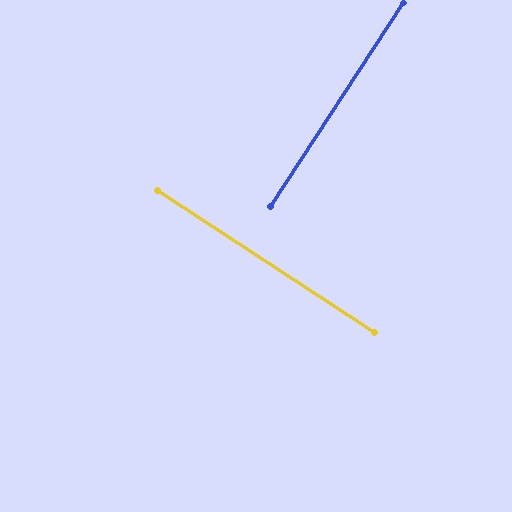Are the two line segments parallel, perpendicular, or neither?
Perpendicular — they meet at approximately 90°.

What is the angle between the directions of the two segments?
Approximately 90 degrees.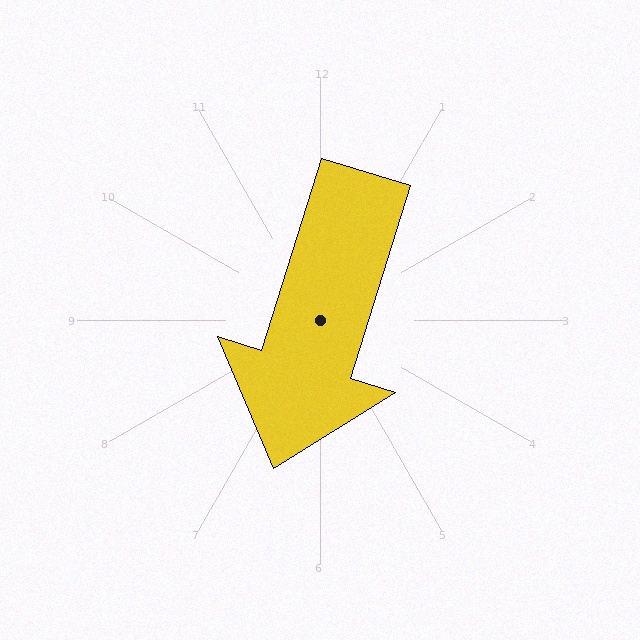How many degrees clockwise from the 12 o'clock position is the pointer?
Approximately 197 degrees.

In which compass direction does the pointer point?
South.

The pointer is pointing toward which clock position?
Roughly 7 o'clock.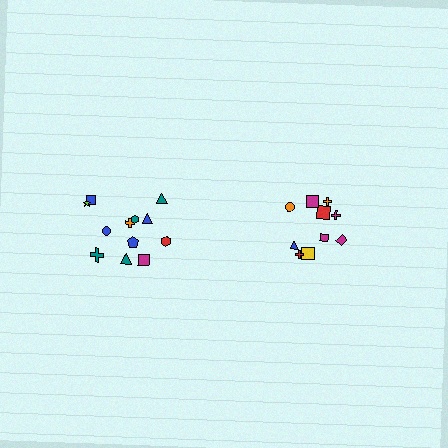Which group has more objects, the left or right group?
The left group.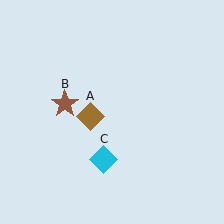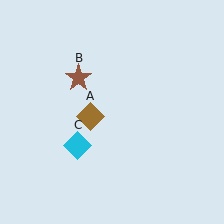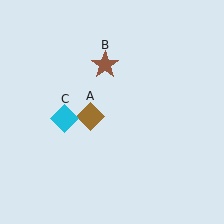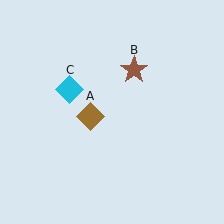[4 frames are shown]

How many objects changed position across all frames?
2 objects changed position: brown star (object B), cyan diamond (object C).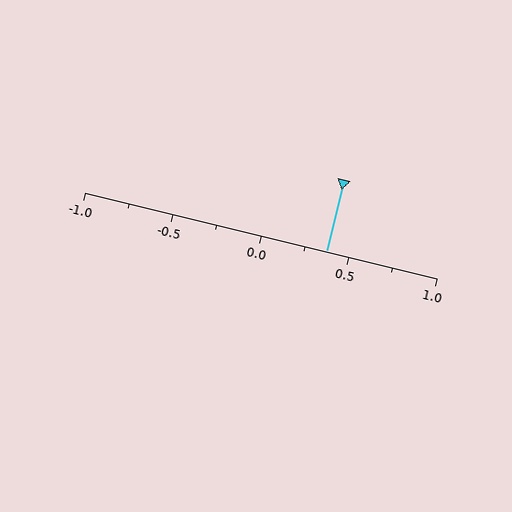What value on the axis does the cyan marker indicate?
The marker indicates approximately 0.38.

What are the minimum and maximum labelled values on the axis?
The axis runs from -1.0 to 1.0.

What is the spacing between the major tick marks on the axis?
The major ticks are spaced 0.5 apart.